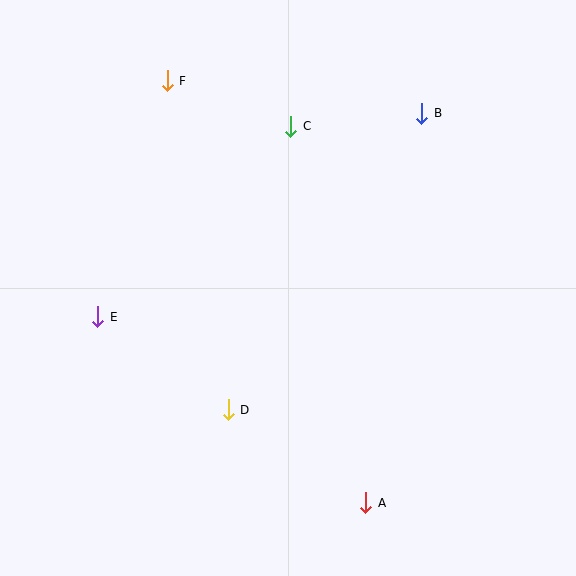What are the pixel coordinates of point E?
Point E is at (98, 317).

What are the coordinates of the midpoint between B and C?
The midpoint between B and C is at (356, 120).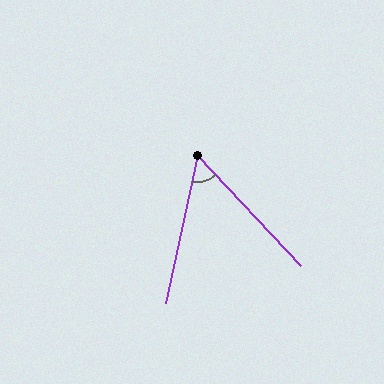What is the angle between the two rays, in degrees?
Approximately 55 degrees.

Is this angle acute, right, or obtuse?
It is acute.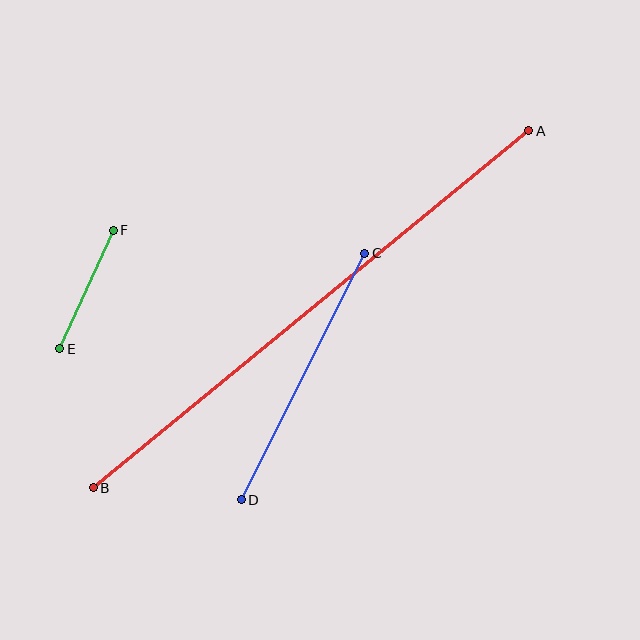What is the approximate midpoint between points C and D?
The midpoint is at approximately (303, 377) pixels.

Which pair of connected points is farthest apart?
Points A and B are farthest apart.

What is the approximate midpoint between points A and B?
The midpoint is at approximately (311, 309) pixels.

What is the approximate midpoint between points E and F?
The midpoint is at approximately (86, 290) pixels.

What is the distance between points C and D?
The distance is approximately 276 pixels.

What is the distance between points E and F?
The distance is approximately 130 pixels.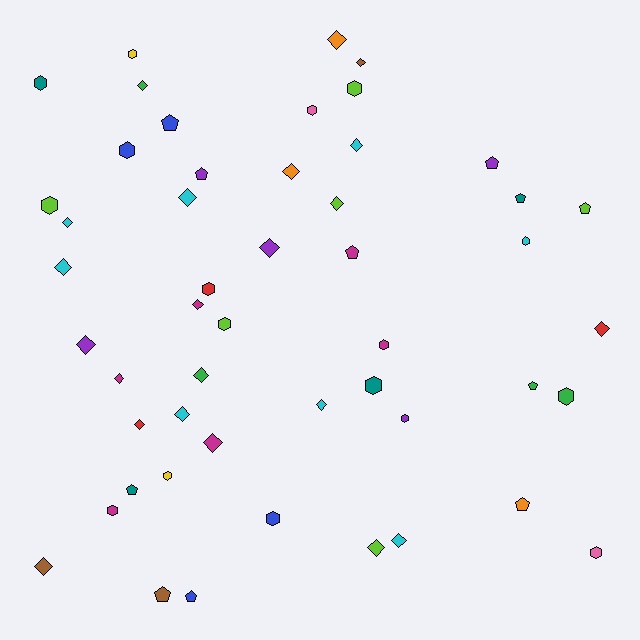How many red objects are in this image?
There are 3 red objects.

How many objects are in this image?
There are 50 objects.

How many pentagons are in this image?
There are 11 pentagons.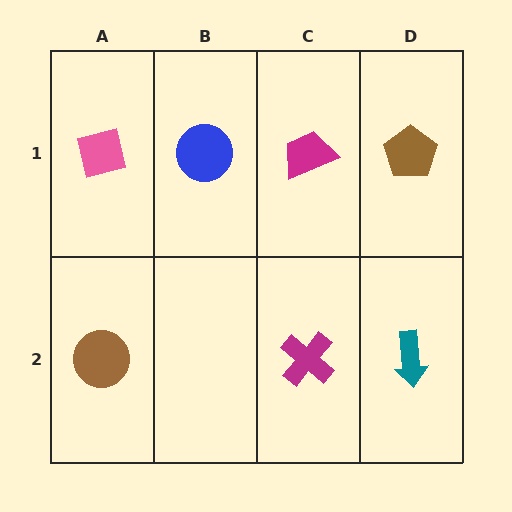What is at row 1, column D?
A brown pentagon.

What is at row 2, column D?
A teal arrow.